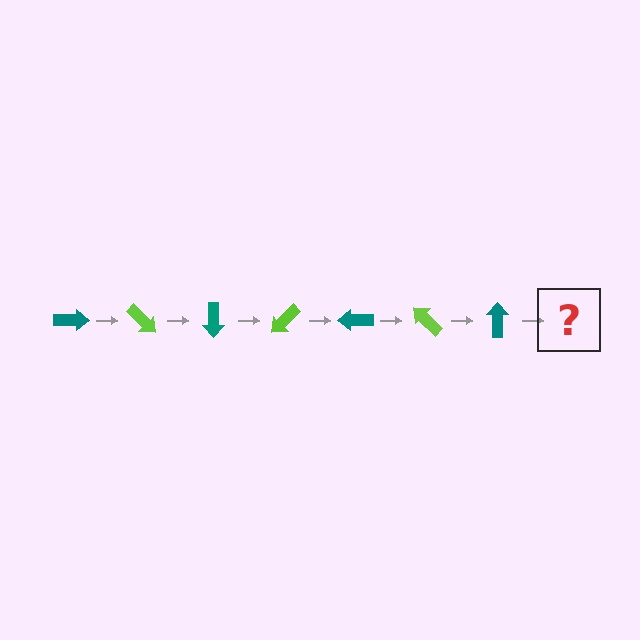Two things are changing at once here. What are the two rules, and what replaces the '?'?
The two rules are that it rotates 45 degrees each step and the color cycles through teal and lime. The '?' should be a lime arrow, rotated 315 degrees from the start.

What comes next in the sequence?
The next element should be a lime arrow, rotated 315 degrees from the start.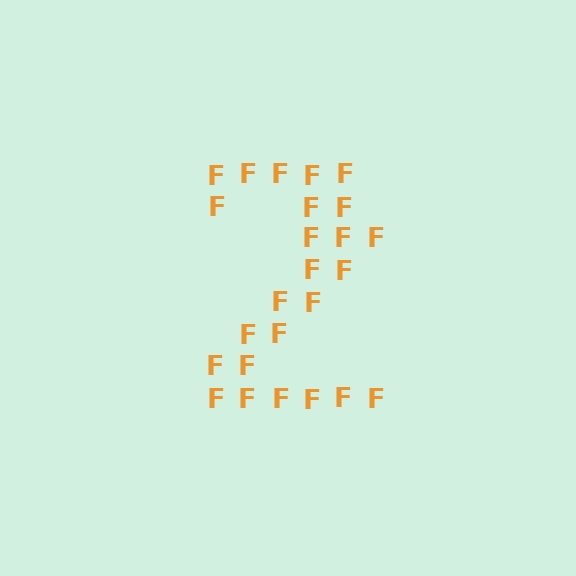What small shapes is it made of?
It is made of small letter F's.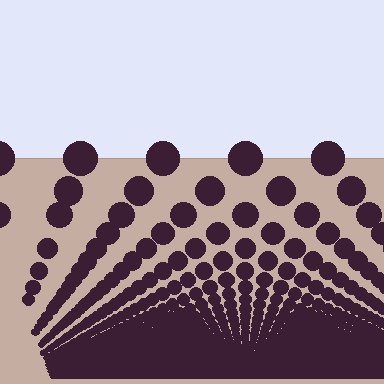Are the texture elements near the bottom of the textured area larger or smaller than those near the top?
Smaller. The gradient is inverted — elements near the bottom are smaller and denser.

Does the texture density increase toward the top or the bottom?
Density increases toward the bottom.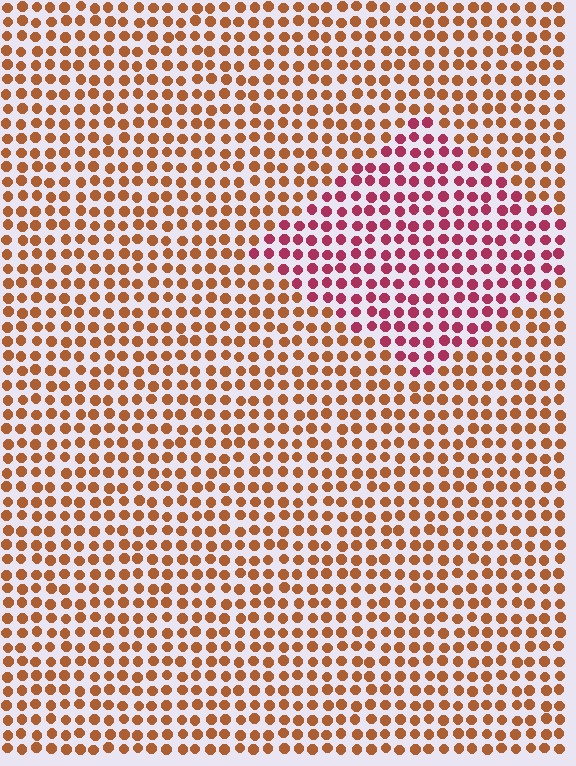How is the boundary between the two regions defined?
The boundary is defined purely by a slight shift in hue (about 44 degrees). Spacing, size, and orientation are identical on both sides.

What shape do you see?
I see a diamond.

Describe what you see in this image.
The image is filled with small brown elements in a uniform arrangement. A diamond-shaped region is visible where the elements are tinted to a slightly different hue, forming a subtle color boundary.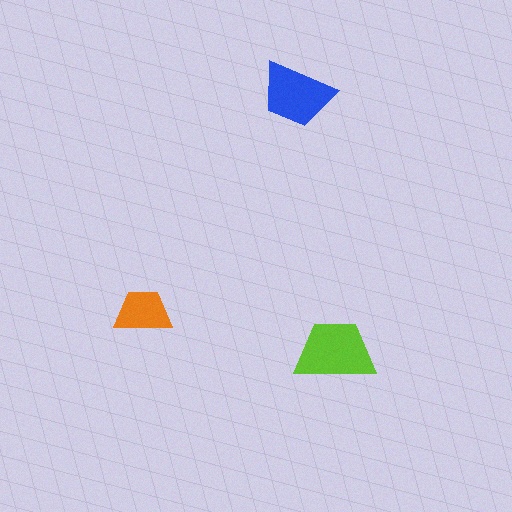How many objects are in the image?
There are 3 objects in the image.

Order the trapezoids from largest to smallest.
the lime one, the blue one, the orange one.